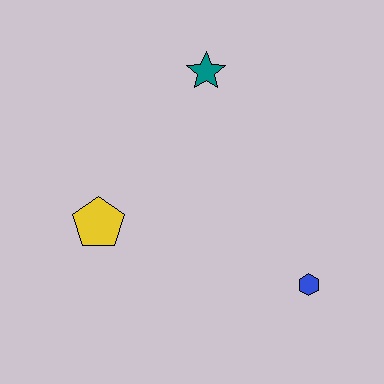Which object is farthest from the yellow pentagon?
The blue hexagon is farthest from the yellow pentagon.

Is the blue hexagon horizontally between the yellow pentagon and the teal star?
No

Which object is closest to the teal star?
The yellow pentagon is closest to the teal star.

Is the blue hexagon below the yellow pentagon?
Yes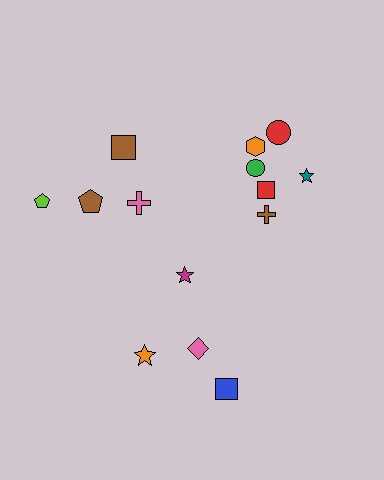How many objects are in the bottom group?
There are 4 objects.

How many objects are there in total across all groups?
There are 14 objects.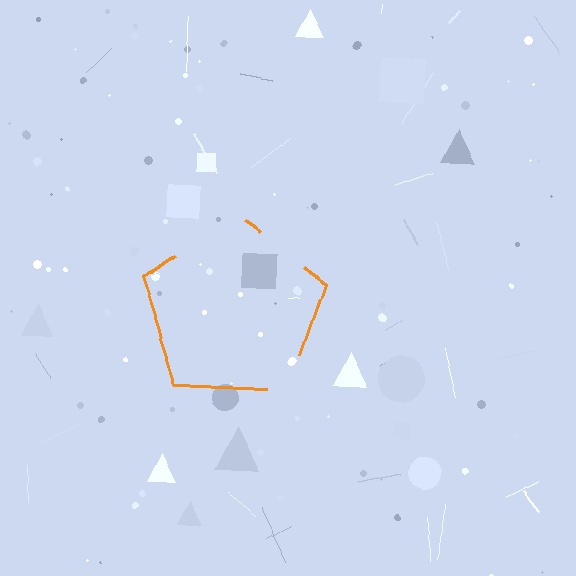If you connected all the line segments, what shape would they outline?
They would outline a pentagon.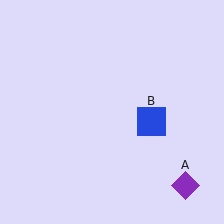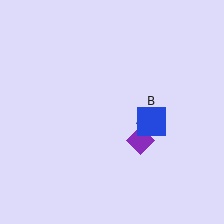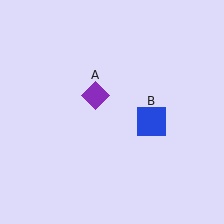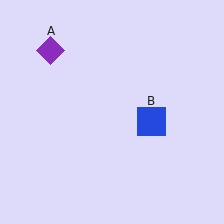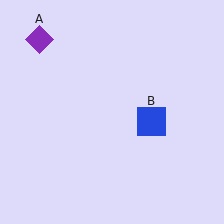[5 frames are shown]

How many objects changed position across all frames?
1 object changed position: purple diamond (object A).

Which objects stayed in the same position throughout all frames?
Blue square (object B) remained stationary.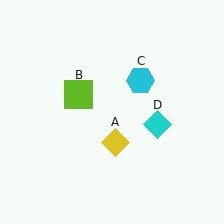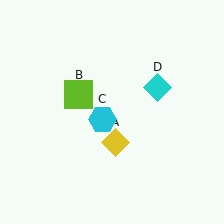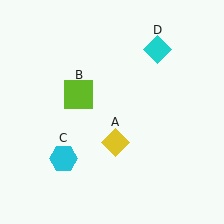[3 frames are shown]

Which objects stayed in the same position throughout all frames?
Yellow diamond (object A) and lime square (object B) remained stationary.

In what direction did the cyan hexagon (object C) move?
The cyan hexagon (object C) moved down and to the left.